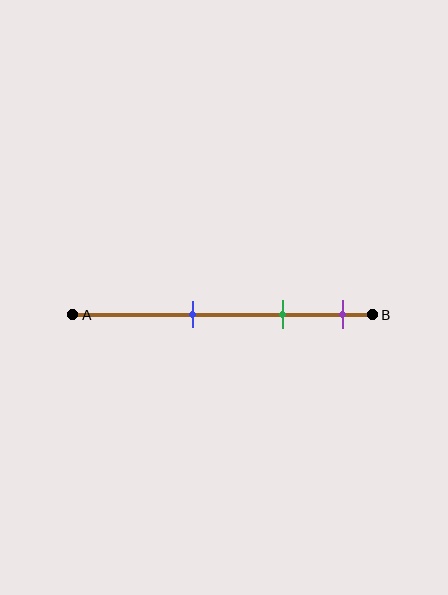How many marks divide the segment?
There are 3 marks dividing the segment.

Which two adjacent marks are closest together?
The green and purple marks are the closest adjacent pair.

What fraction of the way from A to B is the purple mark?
The purple mark is approximately 90% (0.9) of the way from A to B.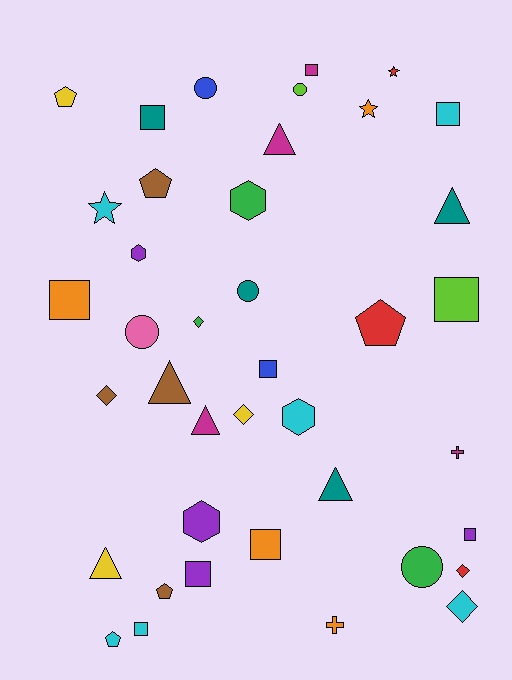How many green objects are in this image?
There are 3 green objects.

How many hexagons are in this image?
There are 4 hexagons.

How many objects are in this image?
There are 40 objects.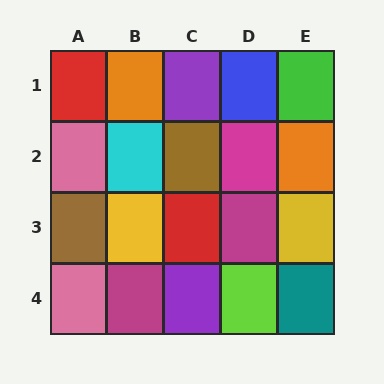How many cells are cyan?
1 cell is cyan.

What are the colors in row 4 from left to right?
Pink, magenta, purple, lime, teal.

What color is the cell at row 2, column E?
Orange.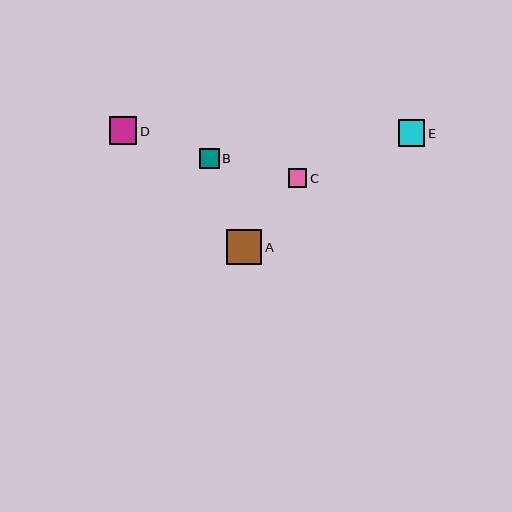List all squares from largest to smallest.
From largest to smallest: A, D, E, B, C.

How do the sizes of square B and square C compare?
Square B and square C are approximately the same size.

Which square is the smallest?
Square C is the smallest with a size of approximately 19 pixels.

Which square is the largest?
Square A is the largest with a size of approximately 35 pixels.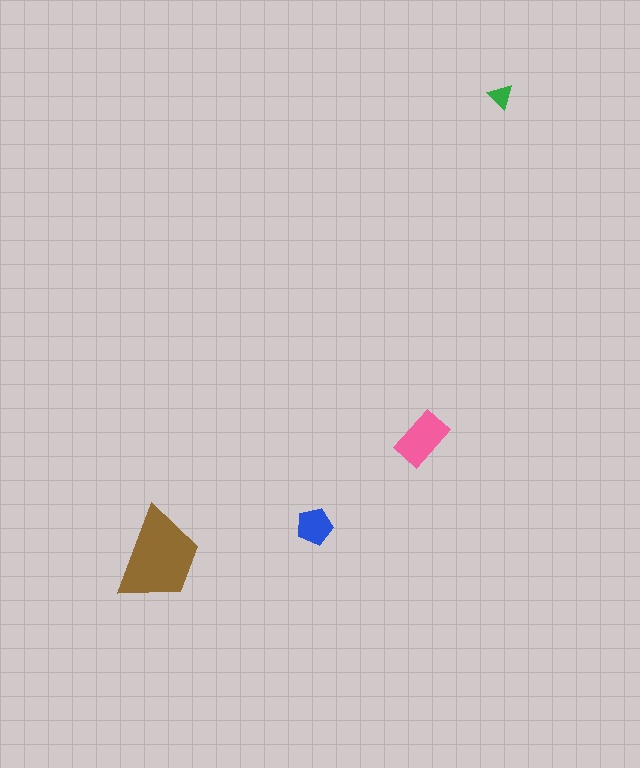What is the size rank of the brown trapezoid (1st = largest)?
1st.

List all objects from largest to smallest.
The brown trapezoid, the pink rectangle, the blue pentagon, the green triangle.